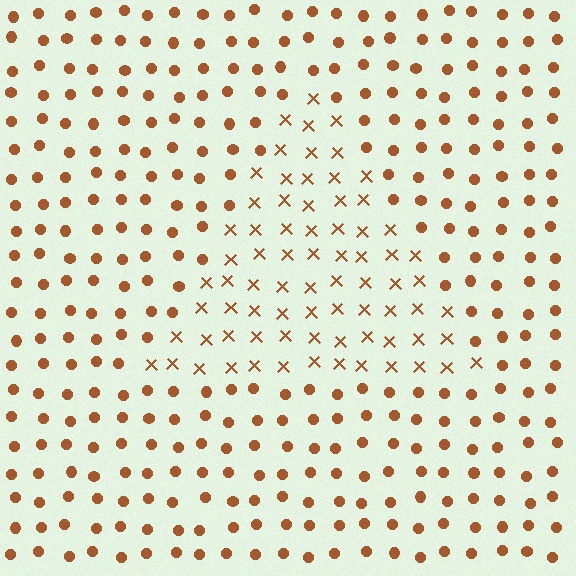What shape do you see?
I see a triangle.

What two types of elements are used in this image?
The image uses X marks inside the triangle region and circles outside it.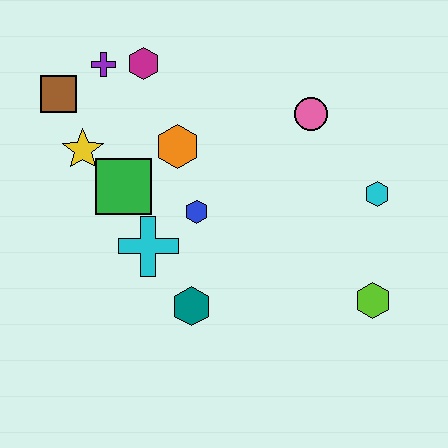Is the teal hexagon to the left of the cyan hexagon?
Yes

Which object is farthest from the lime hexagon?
The brown square is farthest from the lime hexagon.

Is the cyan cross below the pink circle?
Yes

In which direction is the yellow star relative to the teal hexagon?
The yellow star is above the teal hexagon.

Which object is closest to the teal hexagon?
The cyan cross is closest to the teal hexagon.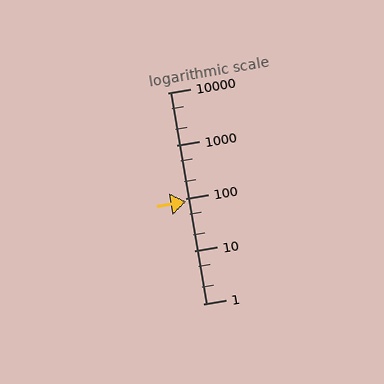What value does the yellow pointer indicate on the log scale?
The pointer indicates approximately 86.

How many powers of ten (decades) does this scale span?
The scale spans 4 decades, from 1 to 10000.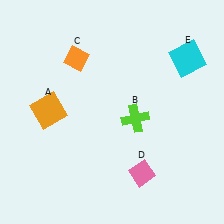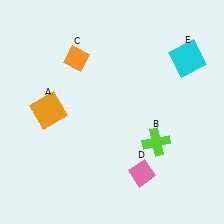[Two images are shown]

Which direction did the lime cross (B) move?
The lime cross (B) moved down.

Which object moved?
The lime cross (B) moved down.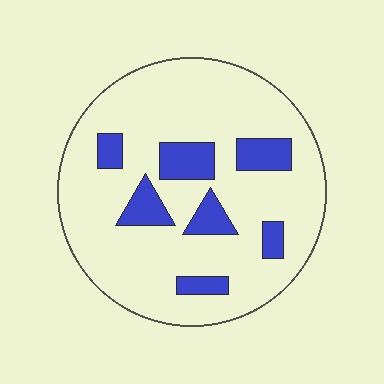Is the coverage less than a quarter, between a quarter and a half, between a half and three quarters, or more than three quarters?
Less than a quarter.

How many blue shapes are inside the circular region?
7.